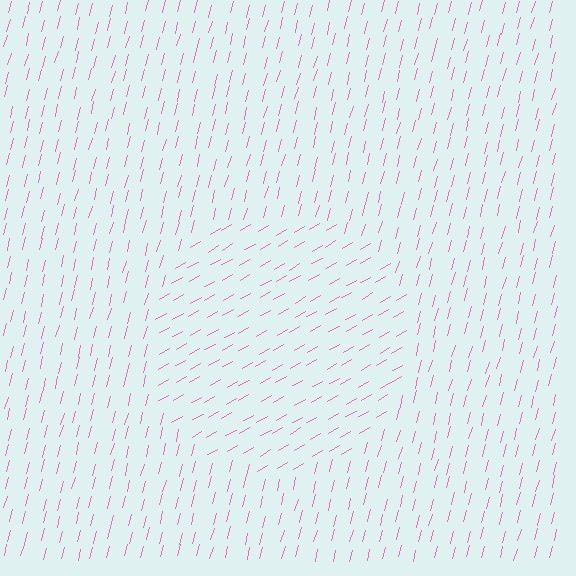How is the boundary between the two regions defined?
The boundary is defined purely by a change in line orientation (approximately 45 degrees difference). All lines are the same color and thickness.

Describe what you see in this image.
The image is filled with small pink line segments. A circle region in the image has lines oriented differently from the surrounding lines, creating a visible texture boundary.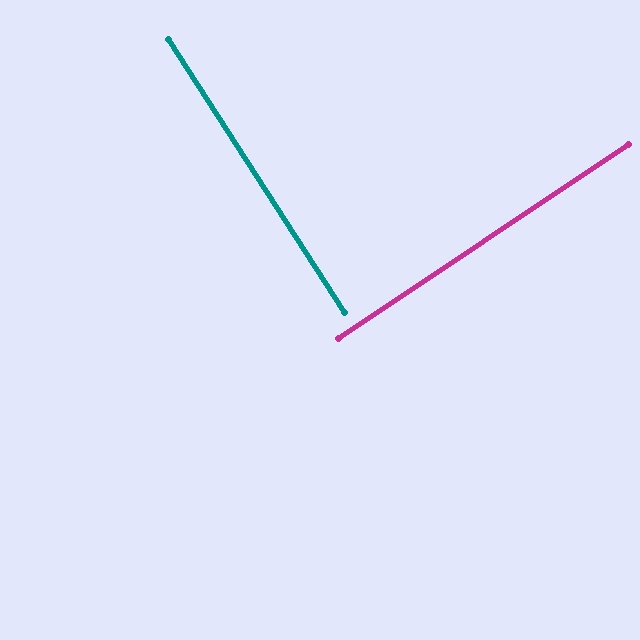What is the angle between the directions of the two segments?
Approximately 89 degrees.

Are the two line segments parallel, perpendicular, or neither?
Perpendicular — they meet at approximately 89°.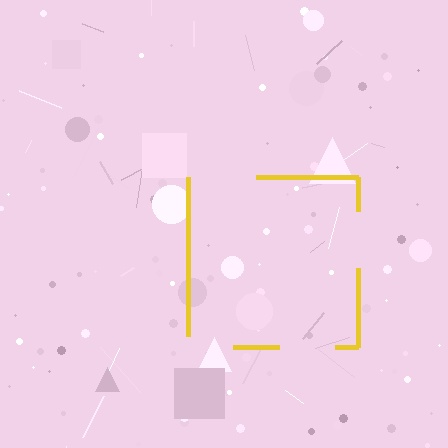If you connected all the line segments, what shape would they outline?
They would outline a square.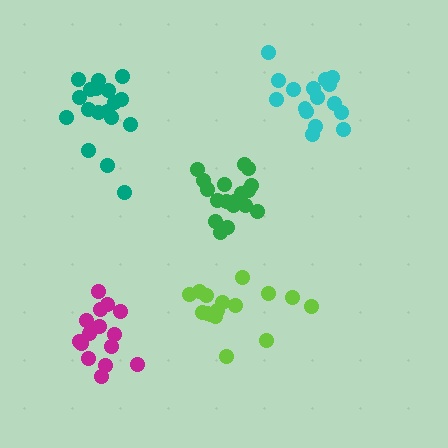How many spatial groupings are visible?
There are 5 spatial groupings.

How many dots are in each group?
Group 1: 16 dots, Group 2: 18 dots, Group 3: 18 dots, Group 4: 16 dots, Group 5: 15 dots (83 total).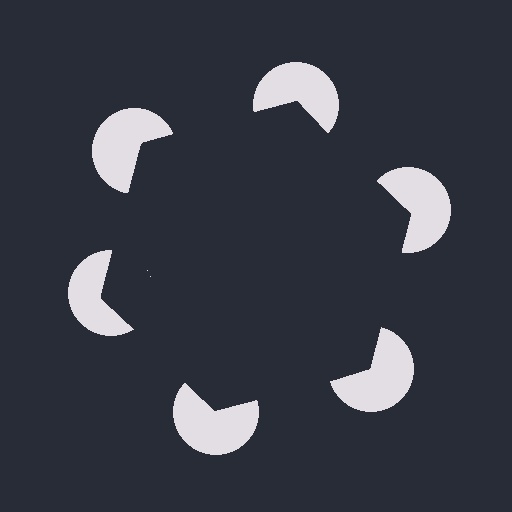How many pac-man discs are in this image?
There are 6 — one at each vertex of the illusory hexagon.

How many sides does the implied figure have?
6 sides.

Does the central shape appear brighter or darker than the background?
It typically appears slightly darker than the background, even though no actual brightness change is drawn.